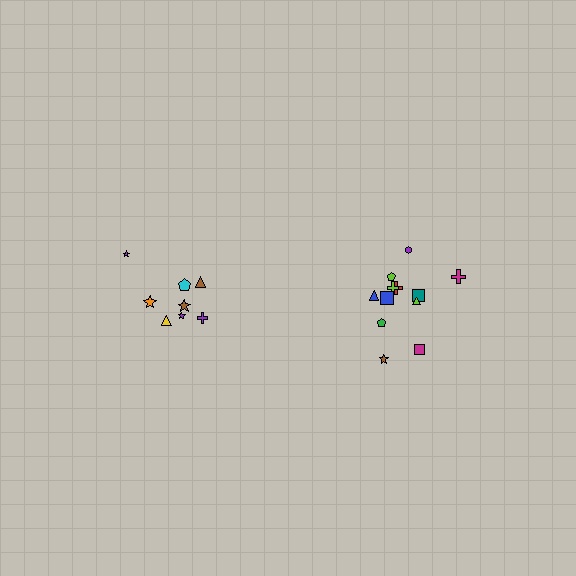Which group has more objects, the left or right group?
The right group.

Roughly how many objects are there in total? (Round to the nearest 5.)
Roughly 20 objects in total.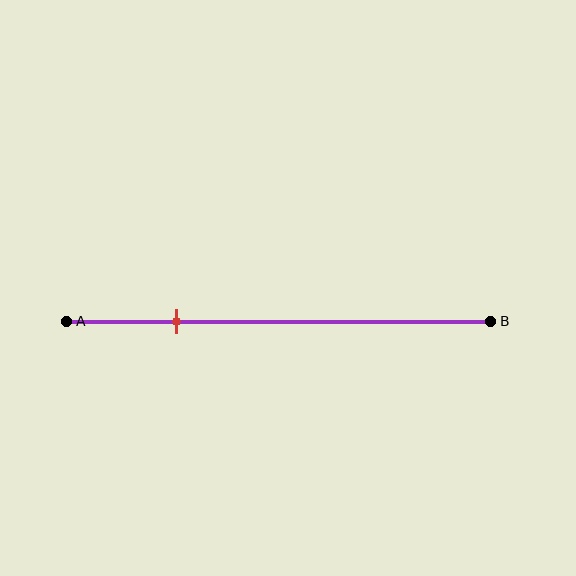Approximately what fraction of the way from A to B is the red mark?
The red mark is approximately 25% of the way from A to B.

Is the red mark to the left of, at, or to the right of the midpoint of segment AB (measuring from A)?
The red mark is to the left of the midpoint of segment AB.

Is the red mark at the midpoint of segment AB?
No, the mark is at about 25% from A, not at the 50% midpoint.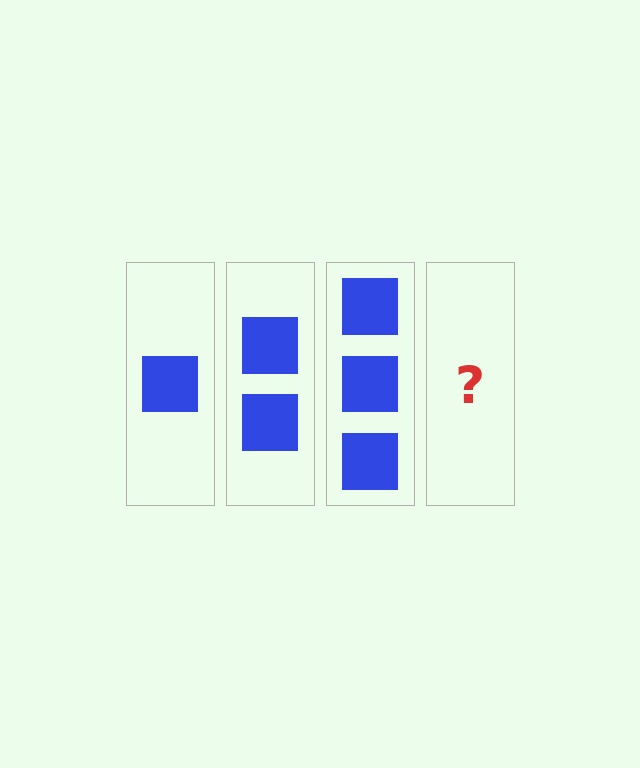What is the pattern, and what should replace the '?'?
The pattern is that each step adds one more square. The '?' should be 4 squares.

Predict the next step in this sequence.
The next step is 4 squares.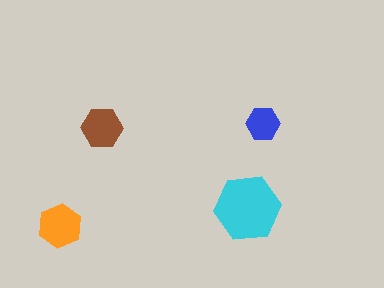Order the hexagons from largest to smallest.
the cyan one, the orange one, the brown one, the blue one.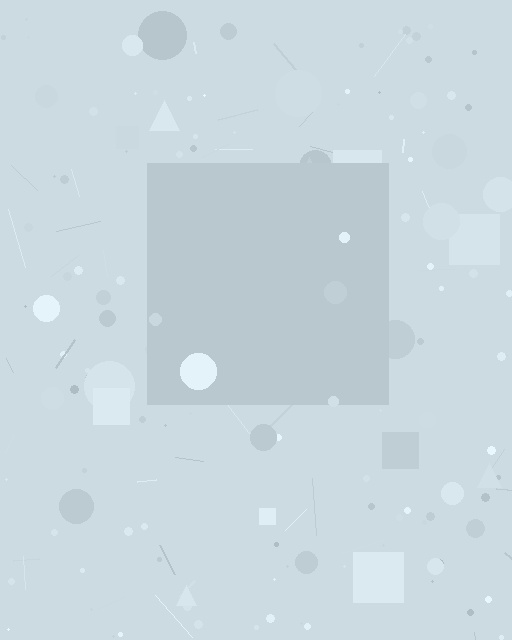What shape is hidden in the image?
A square is hidden in the image.